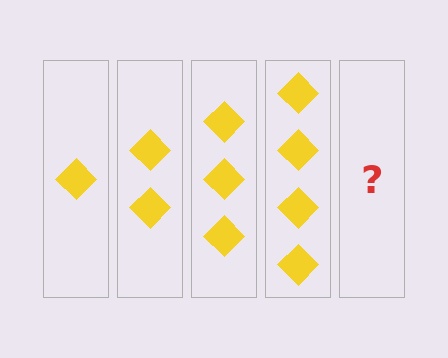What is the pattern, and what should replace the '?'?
The pattern is that each step adds one more diamond. The '?' should be 5 diamonds.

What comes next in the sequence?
The next element should be 5 diamonds.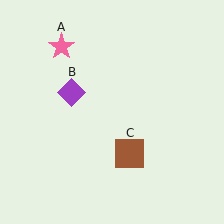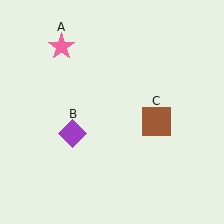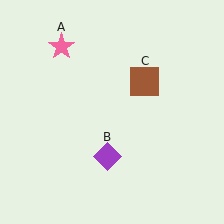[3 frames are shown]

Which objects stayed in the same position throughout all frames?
Pink star (object A) remained stationary.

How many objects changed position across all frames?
2 objects changed position: purple diamond (object B), brown square (object C).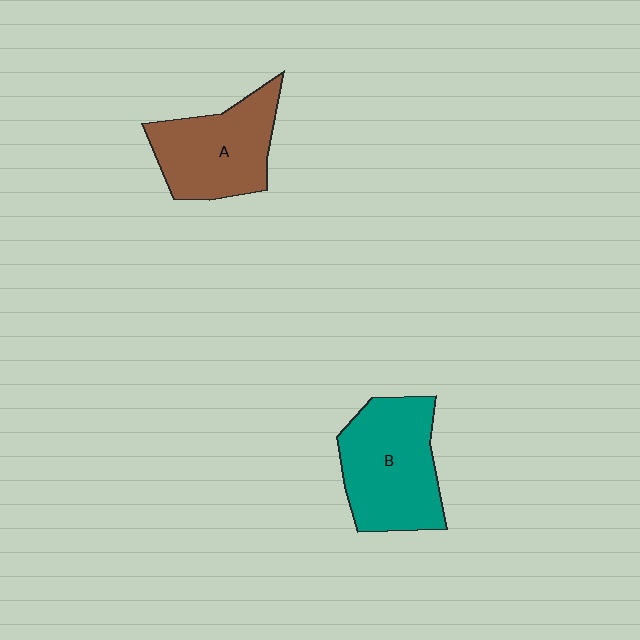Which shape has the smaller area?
Shape A (brown).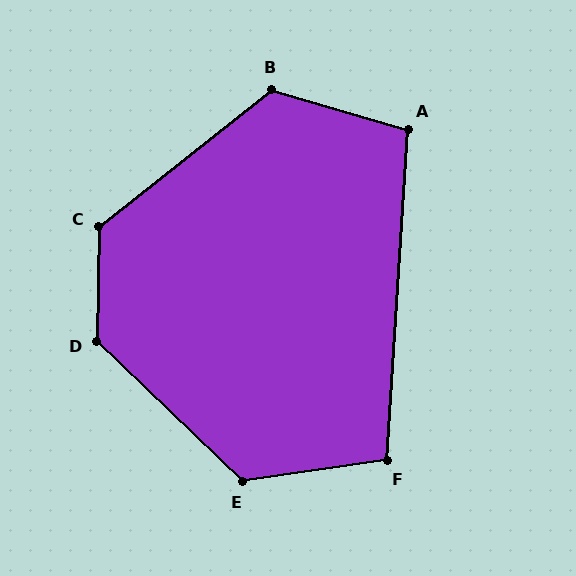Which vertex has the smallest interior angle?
F, at approximately 102 degrees.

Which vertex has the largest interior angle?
D, at approximately 133 degrees.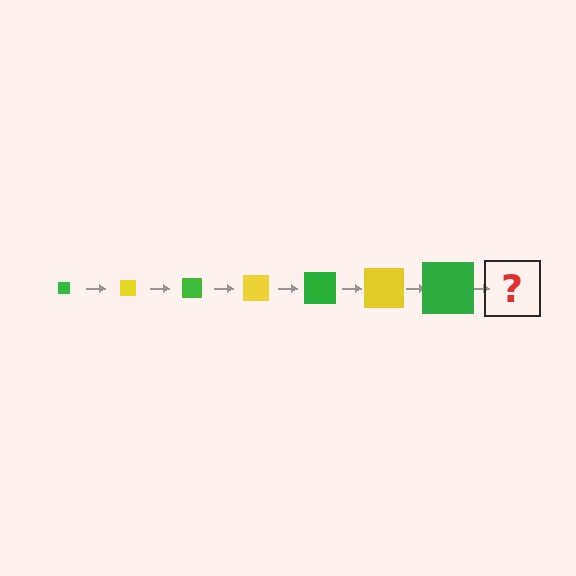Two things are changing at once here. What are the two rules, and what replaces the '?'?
The two rules are that the square grows larger each step and the color cycles through green and yellow. The '?' should be a yellow square, larger than the previous one.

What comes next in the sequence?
The next element should be a yellow square, larger than the previous one.